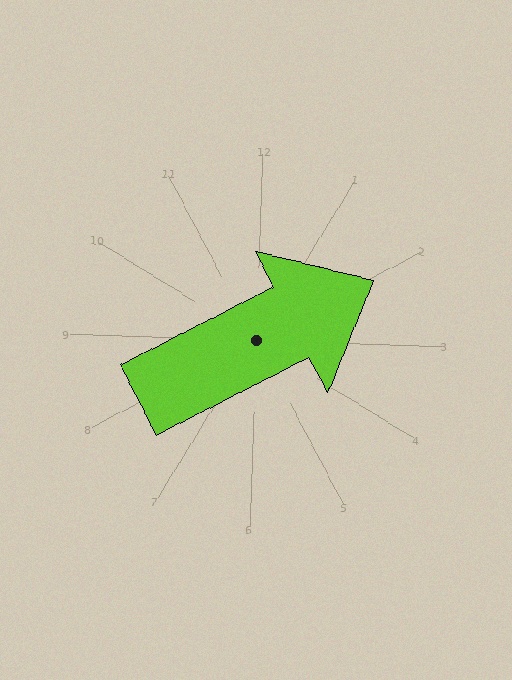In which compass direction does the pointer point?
Northeast.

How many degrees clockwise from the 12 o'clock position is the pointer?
Approximately 61 degrees.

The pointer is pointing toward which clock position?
Roughly 2 o'clock.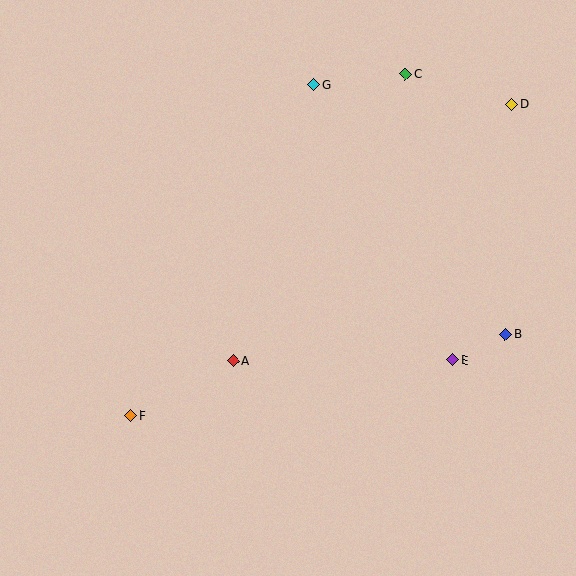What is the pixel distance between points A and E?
The distance between A and E is 220 pixels.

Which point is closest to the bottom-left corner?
Point F is closest to the bottom-left corner.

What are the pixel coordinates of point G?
Point G is at (314, 85).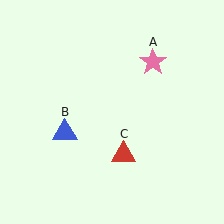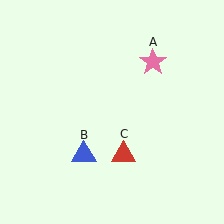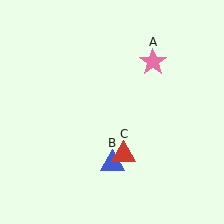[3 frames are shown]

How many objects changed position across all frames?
1 object changed position: blue triangle (object B).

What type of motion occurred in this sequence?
The blue triangle (object B) rotated counterclockwise around the center of the scene.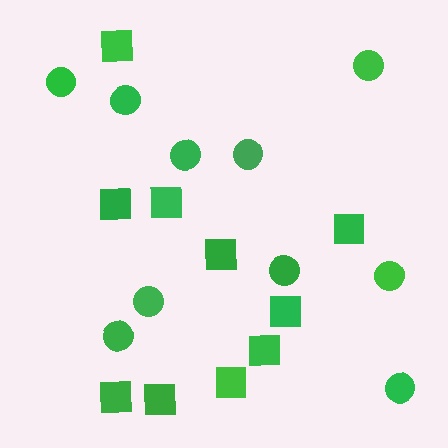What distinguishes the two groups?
There are 2 groups: one group of circles (10) and one group of squares (10).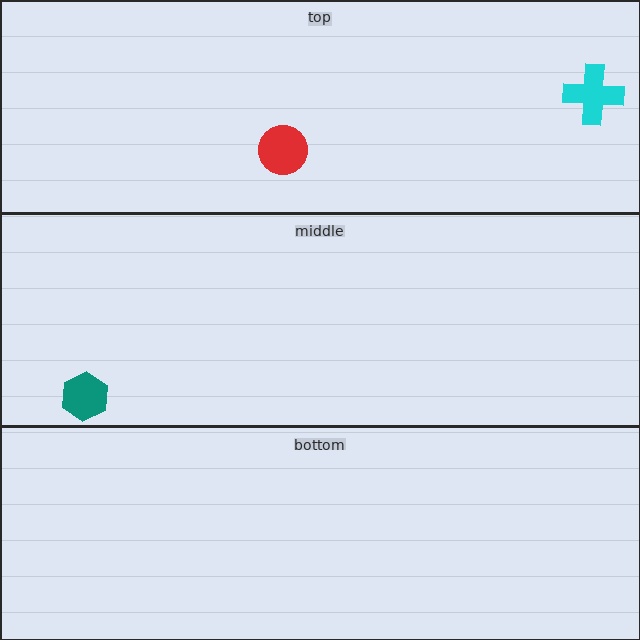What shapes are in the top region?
The red circle, the cyan cross.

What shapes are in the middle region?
The teal hexagon.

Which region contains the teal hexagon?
The middle region.